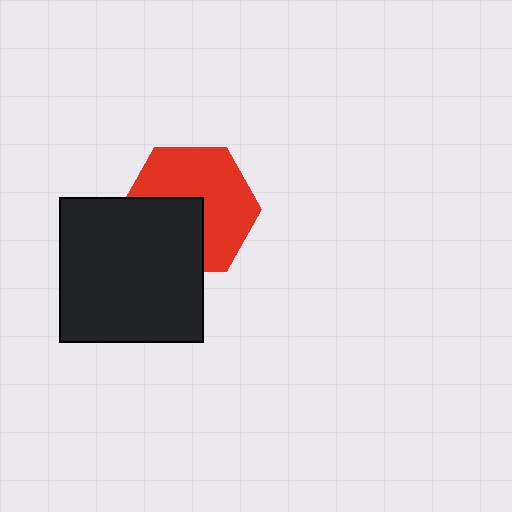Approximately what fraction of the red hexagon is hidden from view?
Roughly 38% of the red hexagon is hidden behind the black square.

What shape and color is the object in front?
The object in front is a black square.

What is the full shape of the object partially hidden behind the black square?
The partially hidden object is a red hexagon.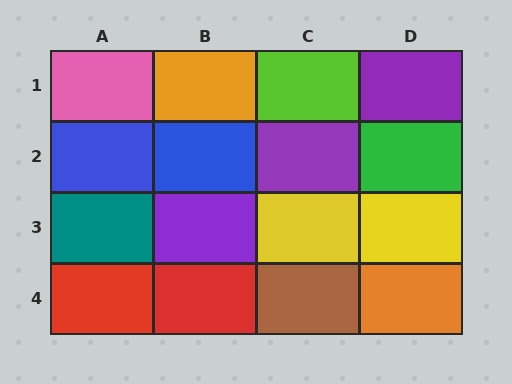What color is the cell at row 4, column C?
Brown.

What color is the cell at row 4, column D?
Orange.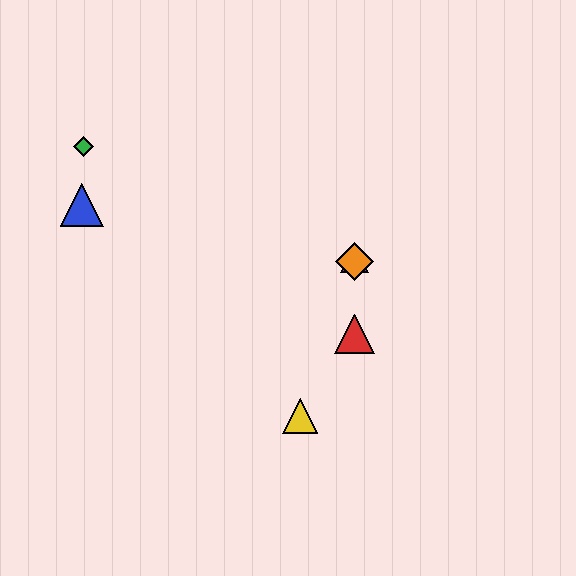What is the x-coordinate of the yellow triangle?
The yellow triangle is at x≈300.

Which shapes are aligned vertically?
The red triangle, the purple triangle, the orange diamond are aligned vertically.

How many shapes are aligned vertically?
3 shapes (the red triangle, the purple triangle, the orange diamond) are aligned vertically.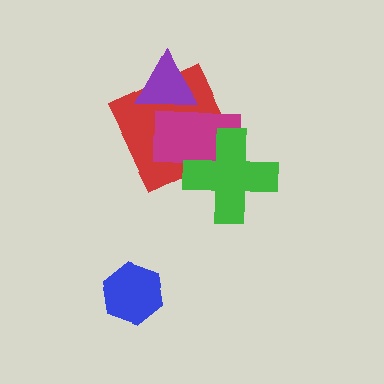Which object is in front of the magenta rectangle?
The green cross is in front of the magenta rectangle.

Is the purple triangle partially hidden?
Yes, it is partially covered by another shape.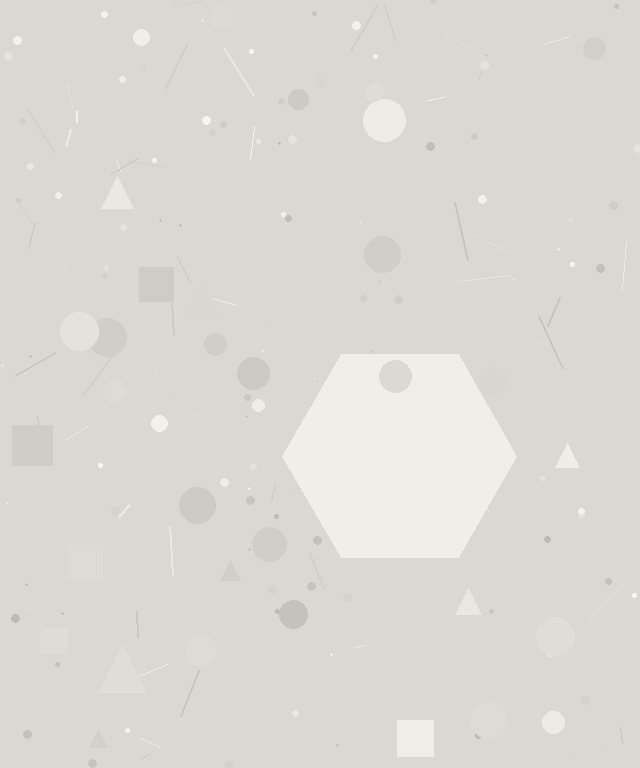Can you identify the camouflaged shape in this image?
The camouflaged shape is a hexagon.